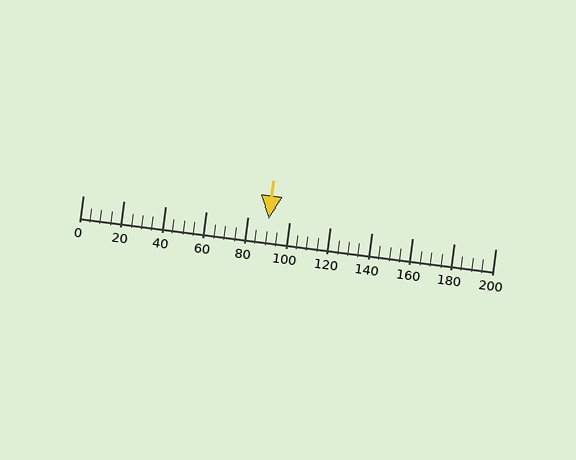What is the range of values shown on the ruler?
The ruler shows values from 0 to 200.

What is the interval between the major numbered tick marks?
The major tick marks are spaced 20 units apart.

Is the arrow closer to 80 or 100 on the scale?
The arrow is closer to 100.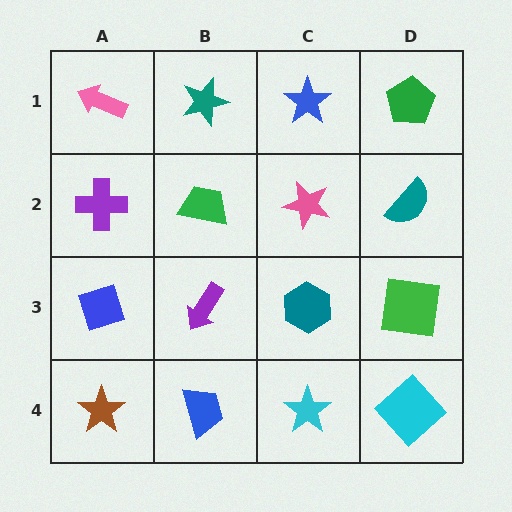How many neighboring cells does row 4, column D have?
2.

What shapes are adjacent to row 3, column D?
A teal semicircle (row 2, column D), a cyan diamond (row 4, column D), a teal hexagon (row 3, column C).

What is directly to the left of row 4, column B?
A brown star.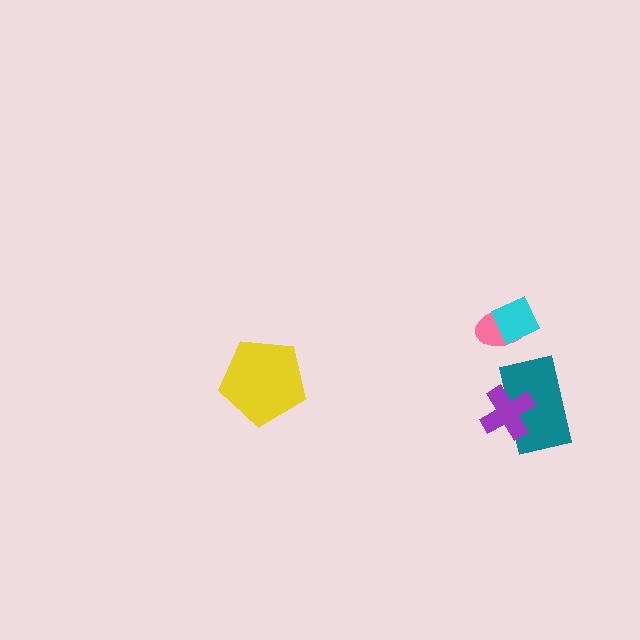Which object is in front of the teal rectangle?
The purple cross is in front of the teal rectangle.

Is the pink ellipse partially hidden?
Yes, it is partially covered by another shape.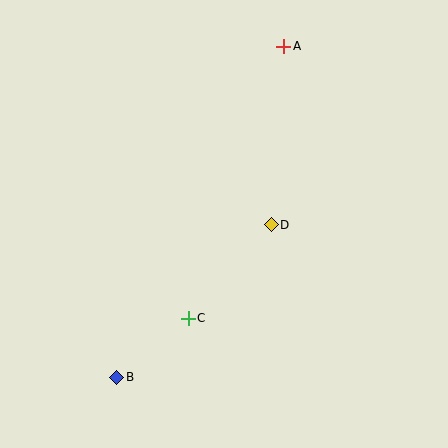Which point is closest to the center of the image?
Point D at (271, 225) is closest to the center.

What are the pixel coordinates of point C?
Point C is at (188, 318).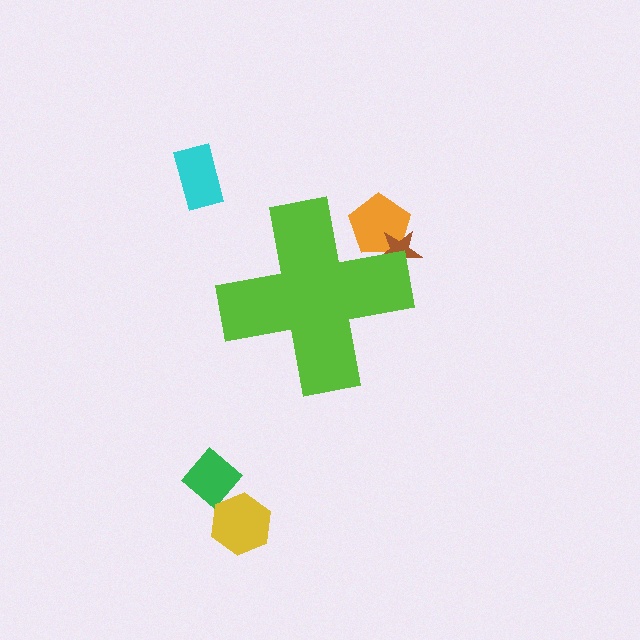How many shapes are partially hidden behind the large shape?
2 shapes are partially hidden.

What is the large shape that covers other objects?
A lime cross.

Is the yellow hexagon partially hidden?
No, the yellow hexagon is fully visible.